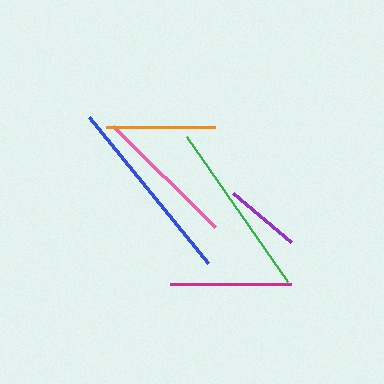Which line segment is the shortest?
The purple line is the shortest at approximately 76 pixels.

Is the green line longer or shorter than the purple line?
The green line is longer than the purple line.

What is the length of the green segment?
The green segment is approximately 176 pixels long.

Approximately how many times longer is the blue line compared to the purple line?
The blue line is approximately 2.5 times the length of the purple line.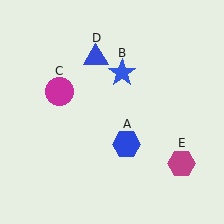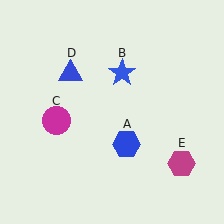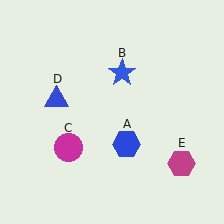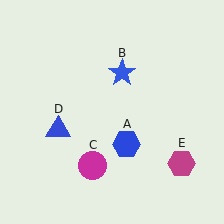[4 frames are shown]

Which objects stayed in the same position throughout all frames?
Blue hexagon (object A) and blue star (object B) and magenta hexagon (object E) remained stationary.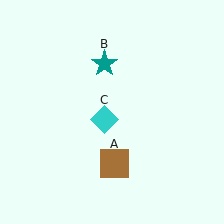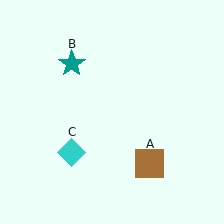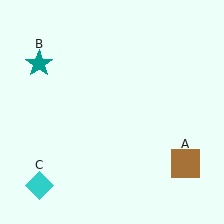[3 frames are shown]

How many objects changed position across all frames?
3 objects changed position: brown square (object A), teal star (object B), cyan diamond (object C).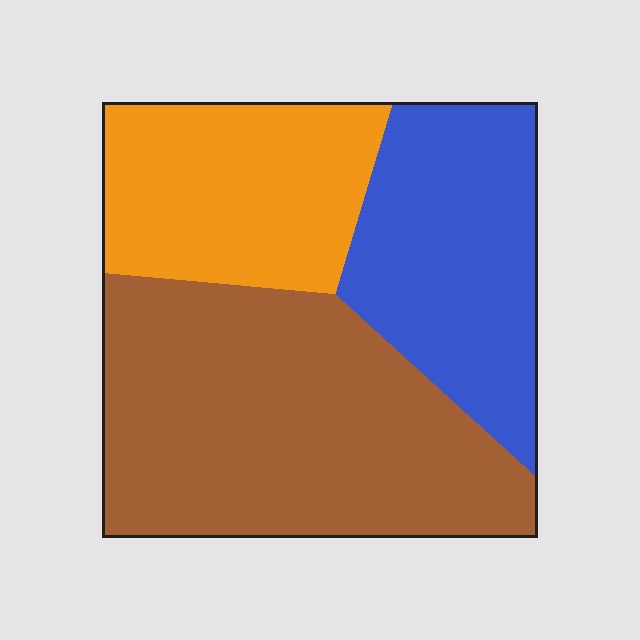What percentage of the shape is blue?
Blue takes up about one quarter (1/4) of the shape.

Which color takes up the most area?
Brown, at roughly 45%.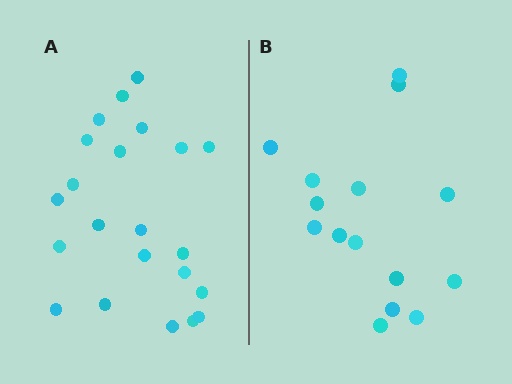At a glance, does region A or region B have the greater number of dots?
Region A (the left region) has more dots.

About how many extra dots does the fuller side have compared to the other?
Region A has roughly 8 or so more dots than region B.